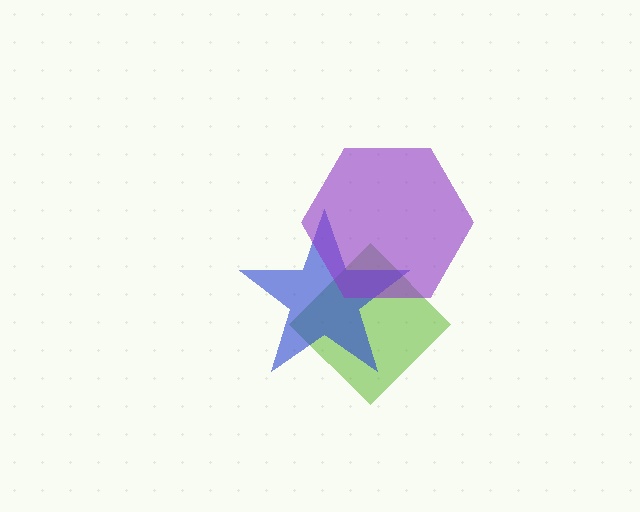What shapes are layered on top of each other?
The layered shapes are: a lime diamond, a blue star, a purple hexagon.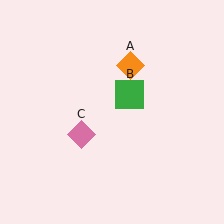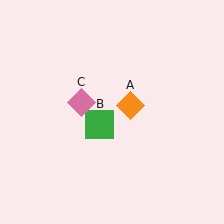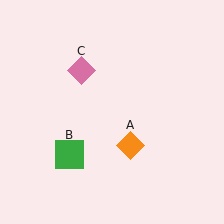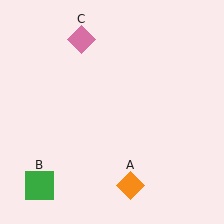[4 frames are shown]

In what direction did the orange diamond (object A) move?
The orange diamond (object A) moved down.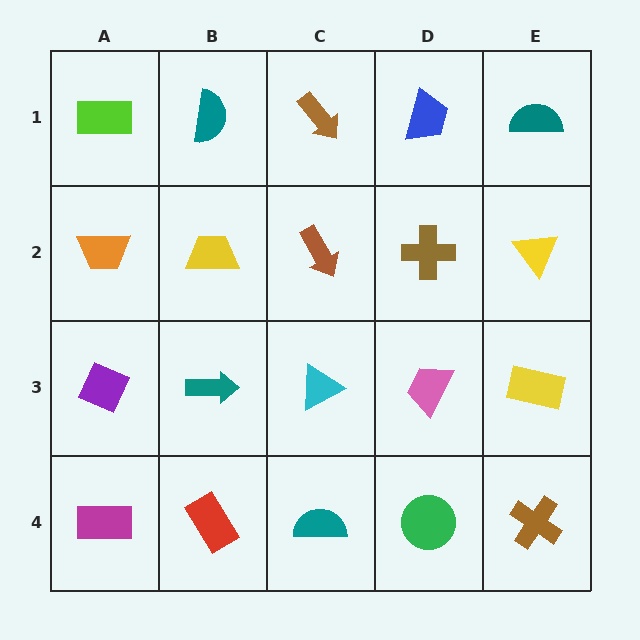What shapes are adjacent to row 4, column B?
A teal arrow (row 3, column B), a magenta rectangle (row 4, column A), a teal semicircle (row 4, column C).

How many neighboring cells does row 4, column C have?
3.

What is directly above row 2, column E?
A teal semicircle.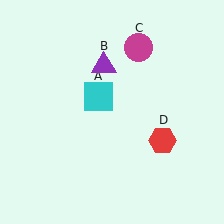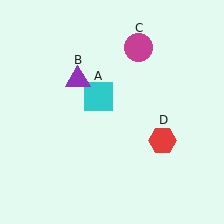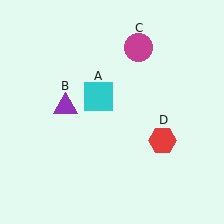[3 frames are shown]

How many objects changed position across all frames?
1 object changed position: purple triangle (object B).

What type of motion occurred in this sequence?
The purple triangle (object B) rotated counterclockwise around the center of the scene.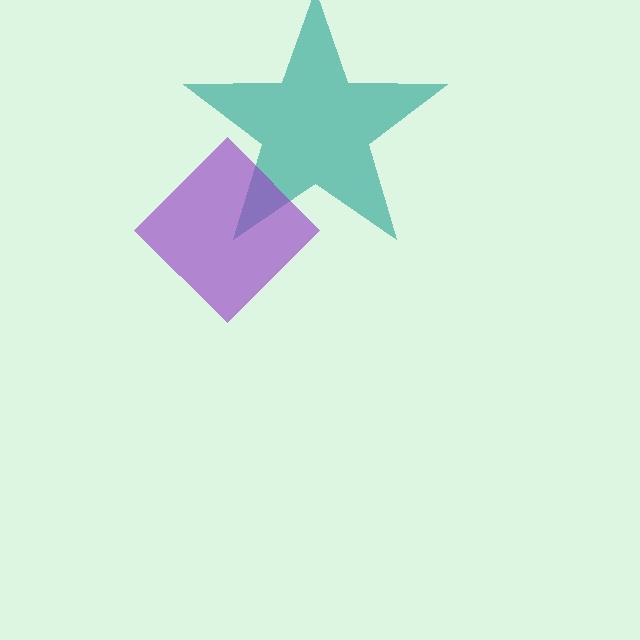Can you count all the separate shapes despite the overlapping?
Yes, there are 2 separate shapes.